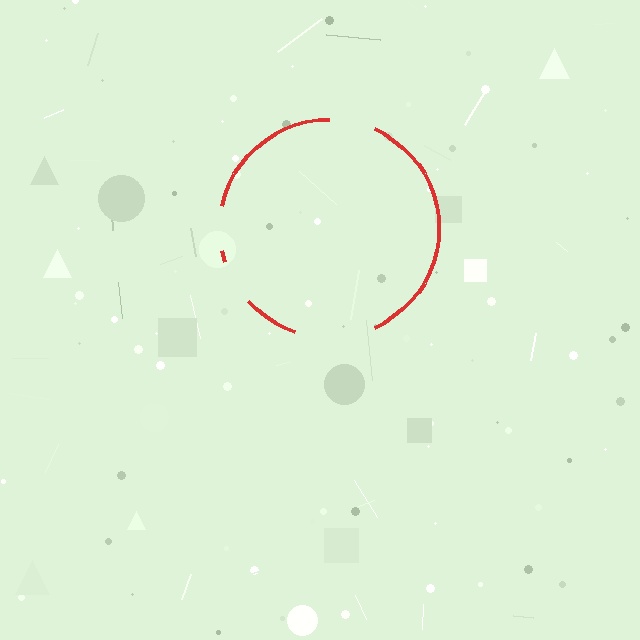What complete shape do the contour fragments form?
The contour fragments form a circle.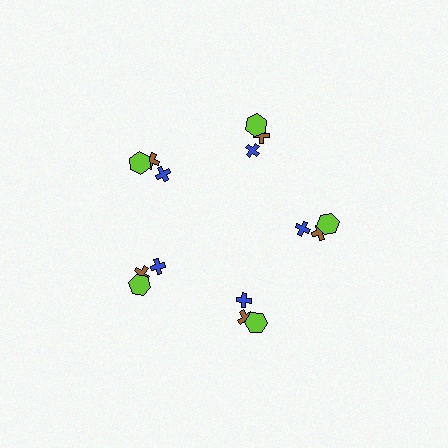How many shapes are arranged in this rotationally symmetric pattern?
There are 15 shapes, arranged in 5 groups of 3.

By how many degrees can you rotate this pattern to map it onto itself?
The pattern maps onto itself every 72 degrees of rotation.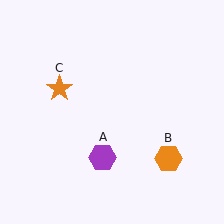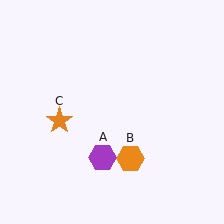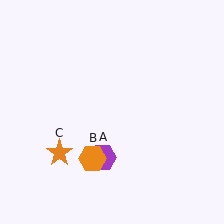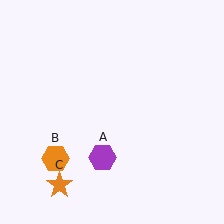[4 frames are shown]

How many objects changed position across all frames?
2 objects changed position: orange hexagon (object B), orange star (object C).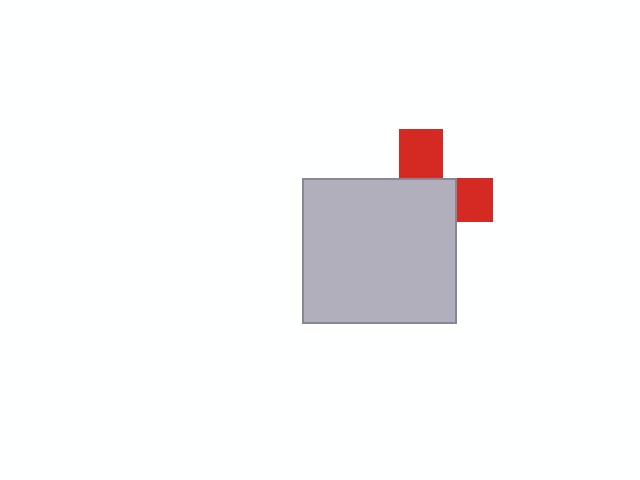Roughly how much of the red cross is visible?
A small part of it is visible (roughly 35%).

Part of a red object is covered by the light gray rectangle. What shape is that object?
It is a cross.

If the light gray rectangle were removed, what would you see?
You would see the complete red cross.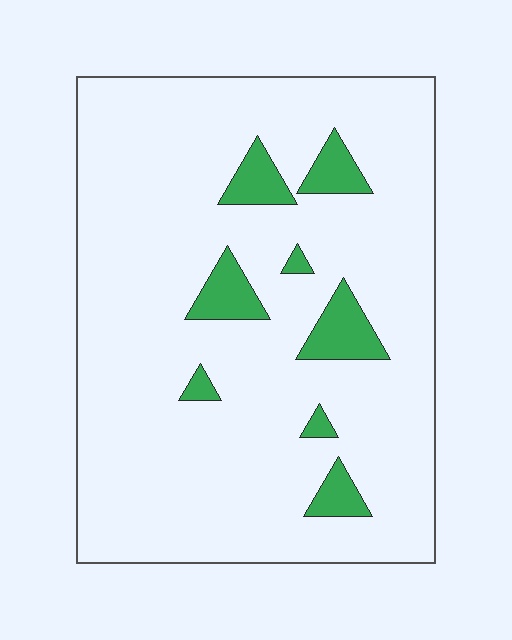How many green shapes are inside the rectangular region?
8.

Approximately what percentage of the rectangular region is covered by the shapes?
Approximately 10%.